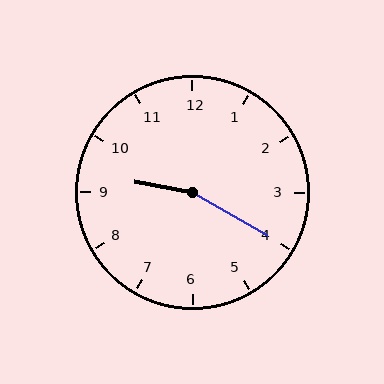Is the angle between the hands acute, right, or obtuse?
It is obtuse.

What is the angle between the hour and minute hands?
Approximately 160 degrees.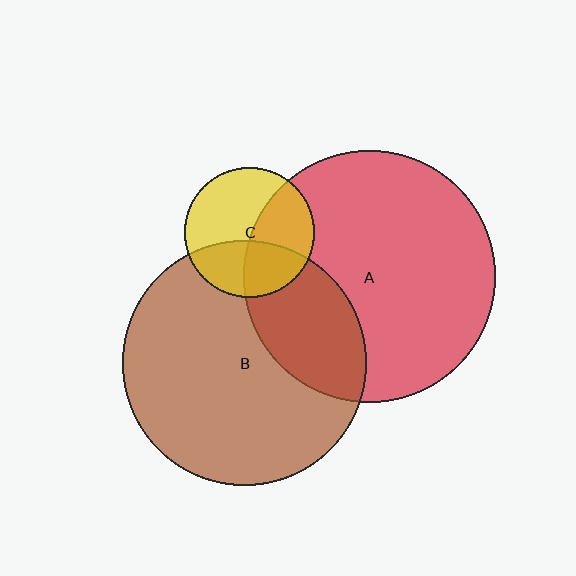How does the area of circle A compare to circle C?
Approximately 3.7 times.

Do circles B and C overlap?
Yes.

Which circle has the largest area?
Circle A (red).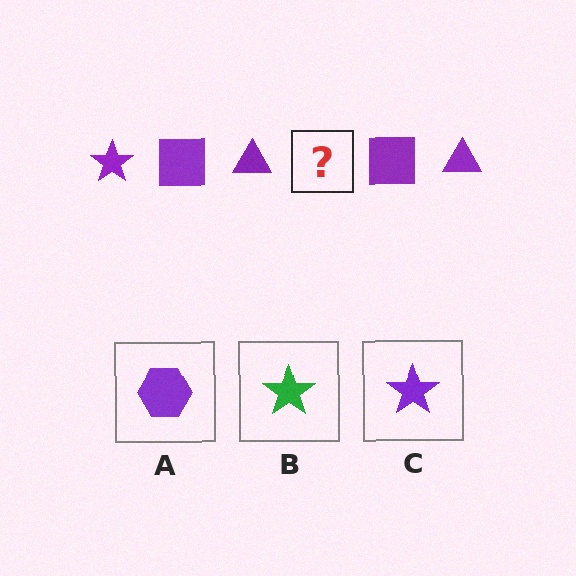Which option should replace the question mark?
Option C.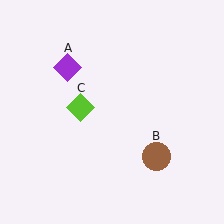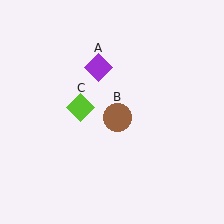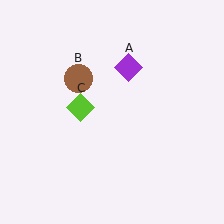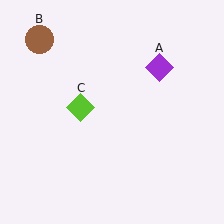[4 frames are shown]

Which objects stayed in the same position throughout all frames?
Lime diamond (object C) remained stationary.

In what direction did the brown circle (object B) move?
The brown circle (object B) moved up and to the left.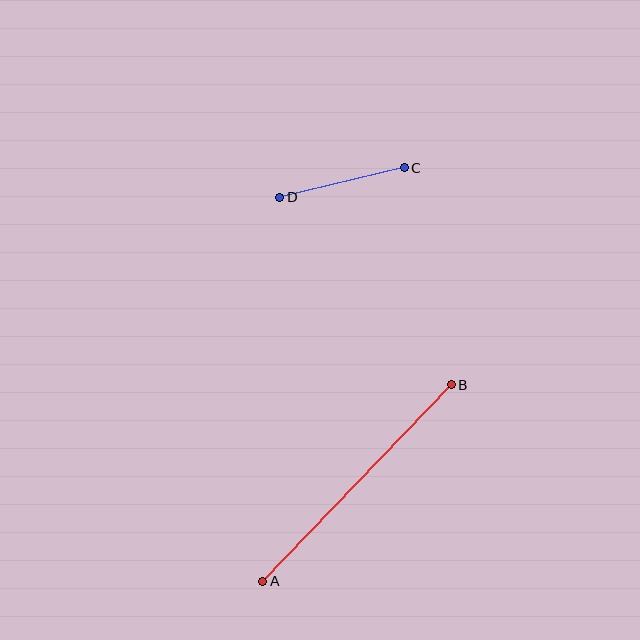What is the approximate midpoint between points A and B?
The midpoint is at approximately (357, 483) pixels.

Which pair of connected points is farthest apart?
Points A and B are farthest apart.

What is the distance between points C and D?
The distance is approximately 128 pixels.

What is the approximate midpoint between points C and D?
The midpoint is at approximately (342, 182) pixels.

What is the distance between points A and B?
The distance is approximately 273 pixels.